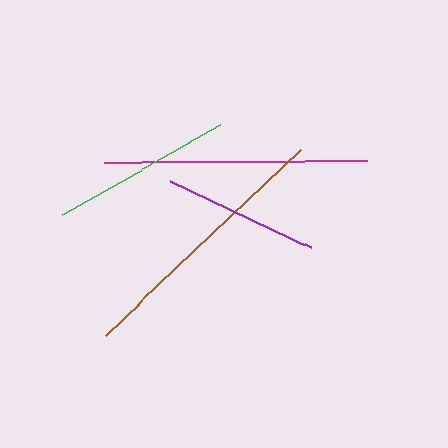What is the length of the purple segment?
The purple segment is approximately 157 pixels long.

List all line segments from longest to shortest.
From longest to shortest: brown, magenta, green, purple.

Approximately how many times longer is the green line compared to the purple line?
The green line is approximately 1.2 times the length of the purple line.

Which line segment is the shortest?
The purple line is the shortest at approximately 157 pixels.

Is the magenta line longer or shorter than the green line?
The magenta line is longer than the green line.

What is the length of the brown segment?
The brown segment is approximately 270 pixels long.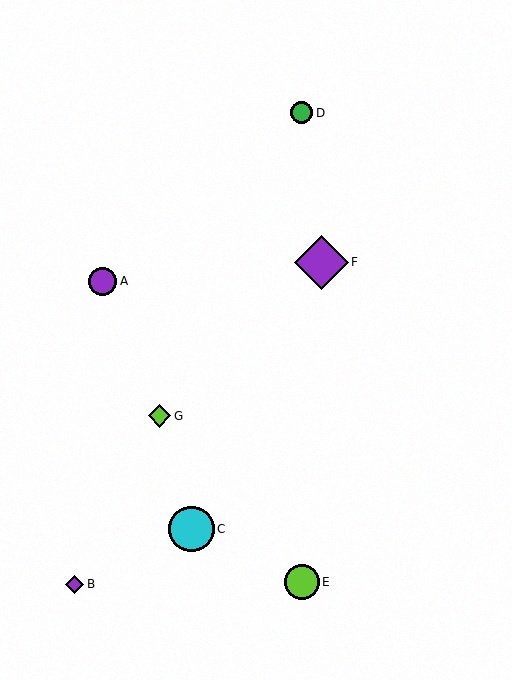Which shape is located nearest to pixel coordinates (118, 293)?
The purple circle (labeled A) at (103, 281) is nearest to that location.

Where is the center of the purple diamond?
The center of the purple diamond is at (75, 584).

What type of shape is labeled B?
Shape B is a purple diamond.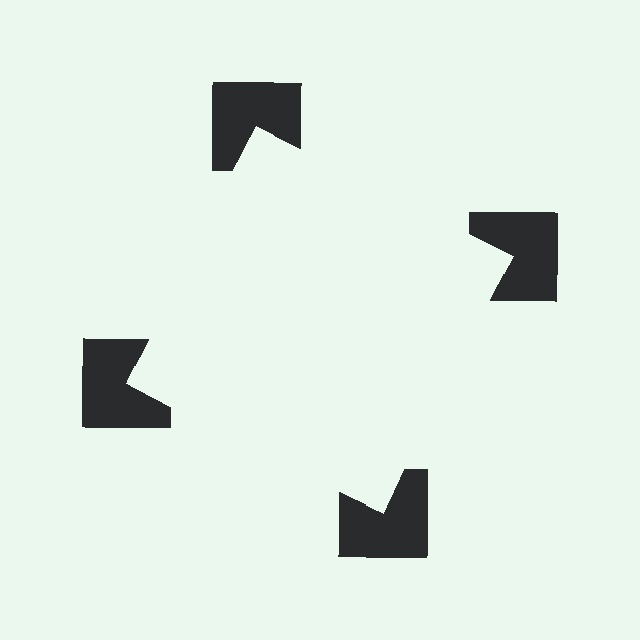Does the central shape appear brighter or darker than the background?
It typically appears slightly brighter than the background, even though no actual brightness change is drawn.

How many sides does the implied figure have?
4 sides.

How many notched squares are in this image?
There are 4 — one at each vertex of the illusory square.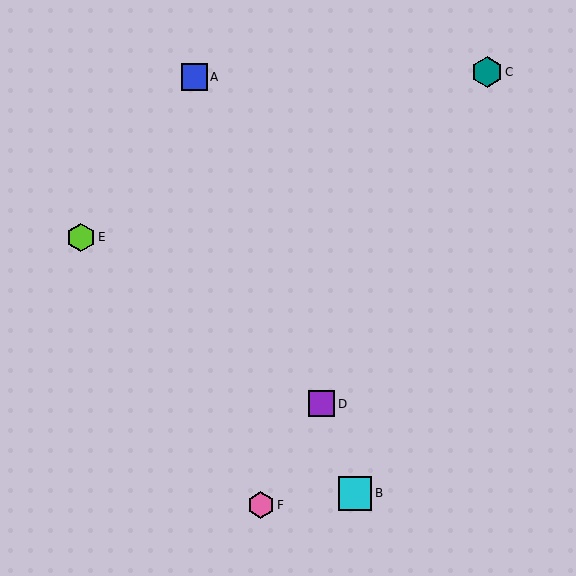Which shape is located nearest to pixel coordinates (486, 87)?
The teal hexagon (labeled C) at (487, 72) is nearest to that location.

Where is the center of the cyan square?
The center of the cyan square is at (355, 493).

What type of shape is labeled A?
Shape A is a blue square.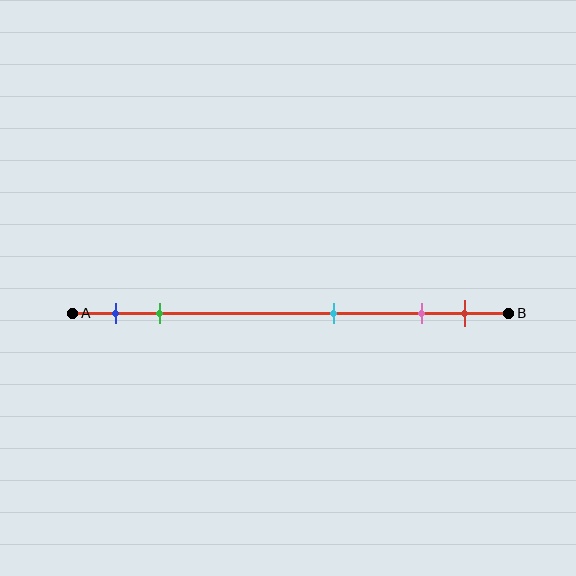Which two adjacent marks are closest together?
The pink and red marks are the closest adjacent pair.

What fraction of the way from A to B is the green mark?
The green mark is approximately 20% (0.2) of the way from A to B.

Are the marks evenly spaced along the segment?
No, the marks are not evenly spaced.